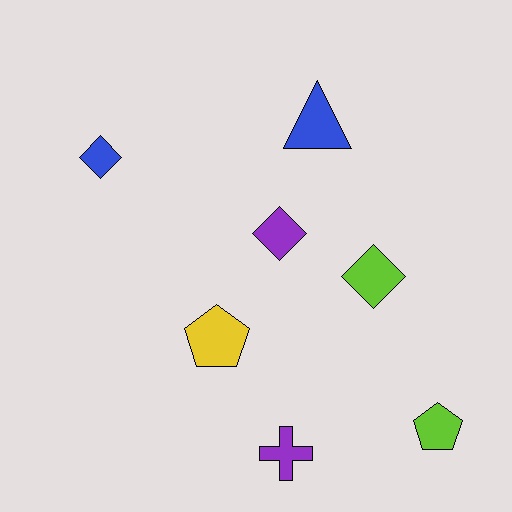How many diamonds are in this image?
There are 3 diamonds.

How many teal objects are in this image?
There are no teal objects.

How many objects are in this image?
There are 7 objects.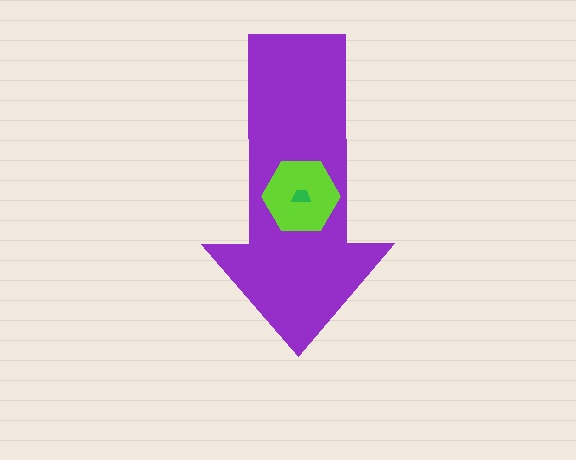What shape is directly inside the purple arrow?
The lime hexagon.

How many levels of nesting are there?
3.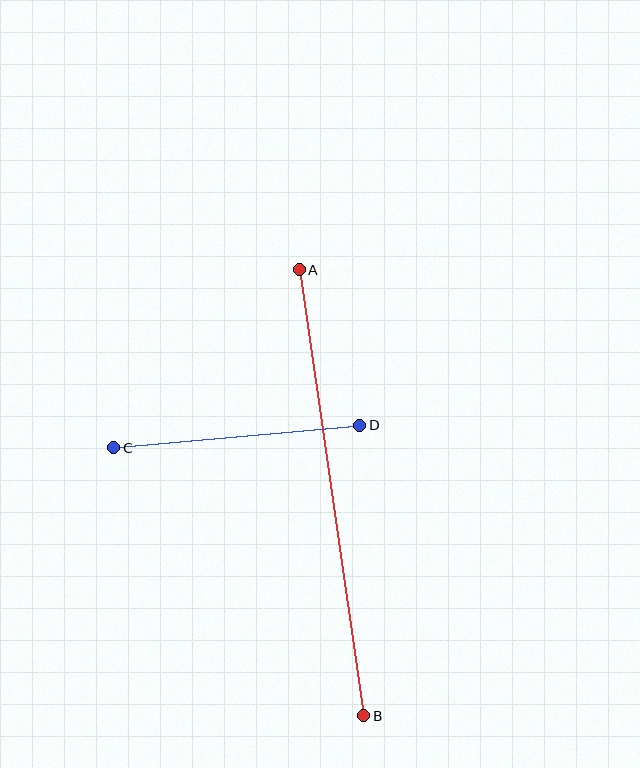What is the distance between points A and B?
The distance is approximately 451 pixels.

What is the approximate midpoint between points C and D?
The midpoint is at approximately (237, 436) pixels.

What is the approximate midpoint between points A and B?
The midpoint is at approximately (332, 493) pixels.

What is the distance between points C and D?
The distance is approximately 247 pixels.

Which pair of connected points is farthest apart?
Points A and B are farthest apart.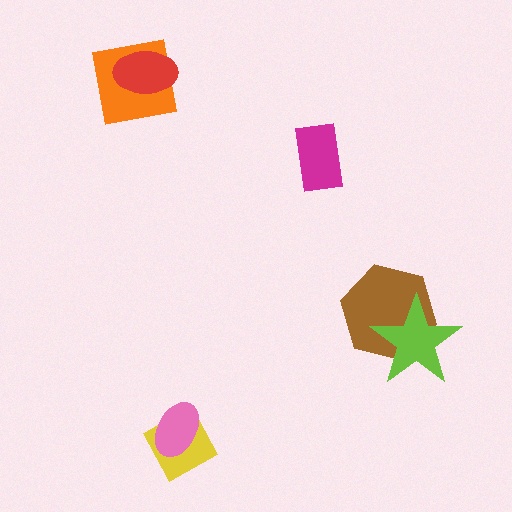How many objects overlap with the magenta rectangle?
0 objects overlap with the magenta rectangle.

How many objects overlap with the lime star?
1 object overlaps with the lime star.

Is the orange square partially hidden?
Yes, it is partially covered by another shape.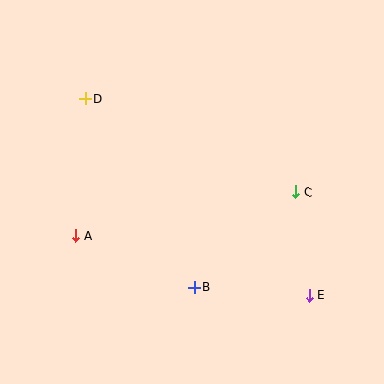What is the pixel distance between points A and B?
The distance between A and B is 129 pixels.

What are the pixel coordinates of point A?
Point A is at (76, 235).